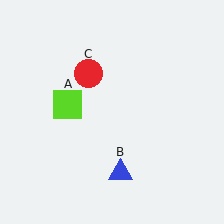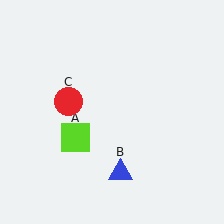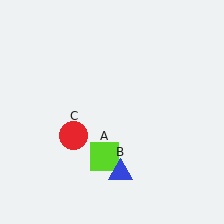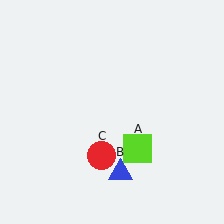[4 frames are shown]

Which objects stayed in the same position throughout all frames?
Blue triangle (object B) remained stationary.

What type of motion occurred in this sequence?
The lime square (object A), red circle (object C) rotated counterclockwise around the center of the scene.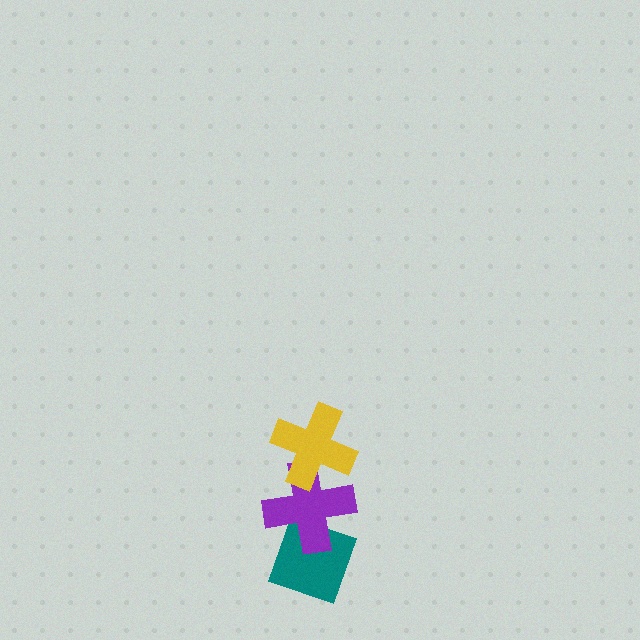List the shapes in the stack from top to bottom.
From top to bottom: the yellow cross, the purple cross, the teal diamond.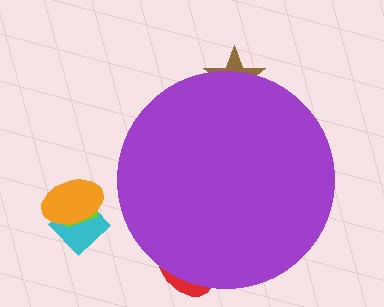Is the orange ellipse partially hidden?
No, the orange ellipse is fully visible.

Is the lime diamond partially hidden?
No, the lime diamond is fully visible.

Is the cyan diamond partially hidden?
No, the cyan diamond is fully visible.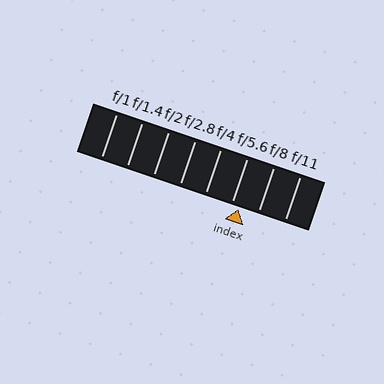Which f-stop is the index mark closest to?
The index mark is closest to f/5.6.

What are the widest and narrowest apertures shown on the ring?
The widest aperture shown is f/1 and the narrowest is f/11.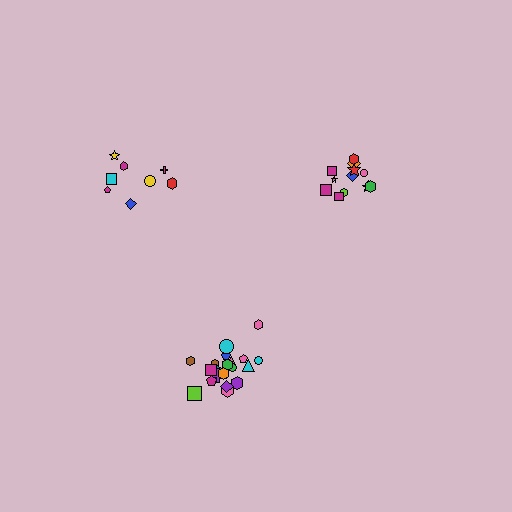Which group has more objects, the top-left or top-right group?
The top-right group.